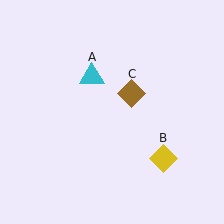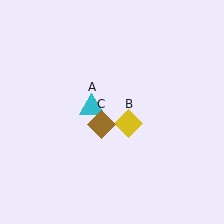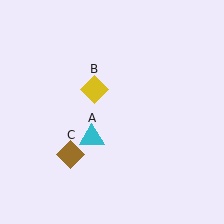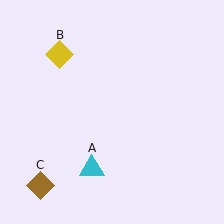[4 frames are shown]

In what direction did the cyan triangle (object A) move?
The cyan triangle (object A) moved down.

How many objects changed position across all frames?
3 objects changed position: cyan triangle (object A), yellow diamond (object B), brown diamond (object C).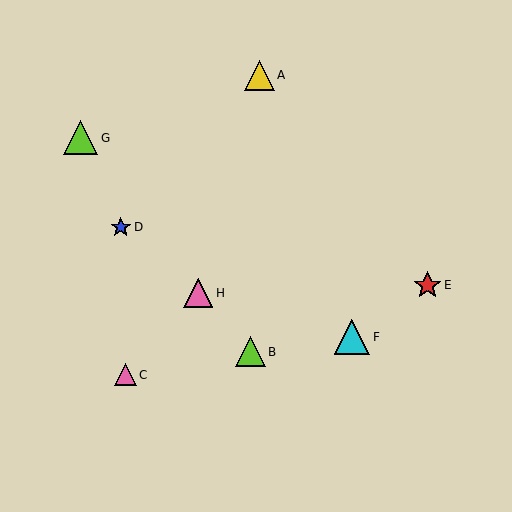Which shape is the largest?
The cyan triangle (labeled F) is the largest.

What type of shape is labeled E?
Shape E is a red star.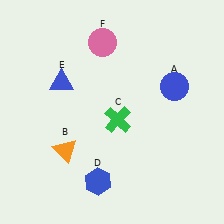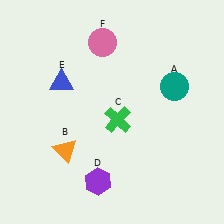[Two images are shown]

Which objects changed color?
A changed from blue to teal. D changed from blue to purple.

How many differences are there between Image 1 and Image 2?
There are 2 differences between the two images.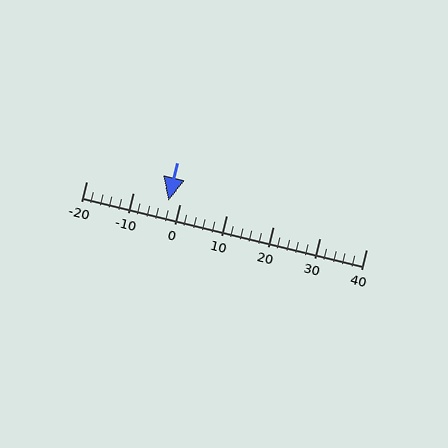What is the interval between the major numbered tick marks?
The major tick marks are spaced 10 units apart.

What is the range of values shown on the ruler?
The ruler shows values from -20 to 40.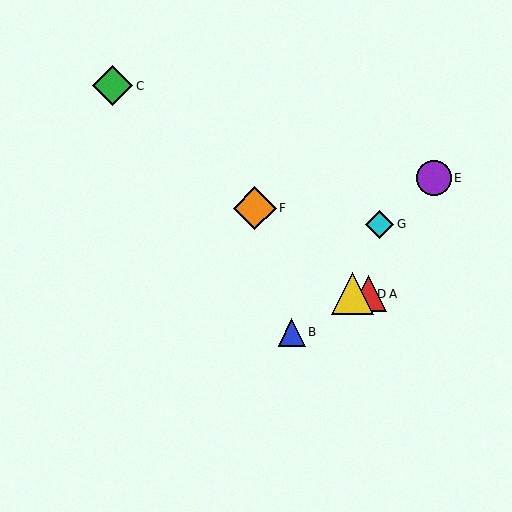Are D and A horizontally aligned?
Yes, both are at y≈294.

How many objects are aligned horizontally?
2 objects (A, D) are aligned horizontally.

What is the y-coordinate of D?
Object D is at y≈294.